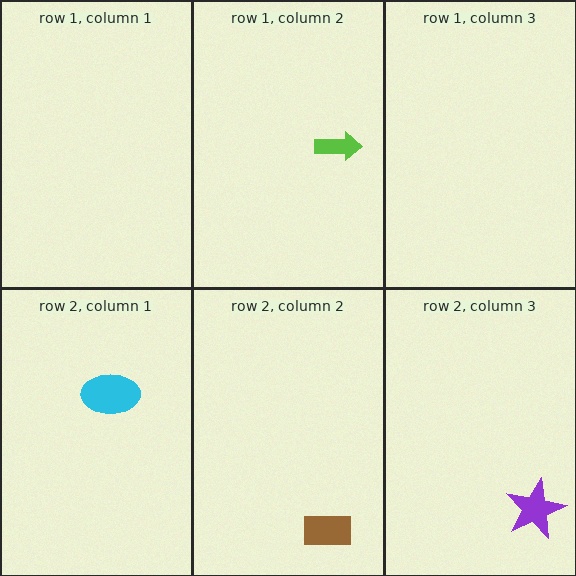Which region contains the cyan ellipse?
The row 2, column 1 region.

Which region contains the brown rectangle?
The row 2, column 2 region.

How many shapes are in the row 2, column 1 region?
1.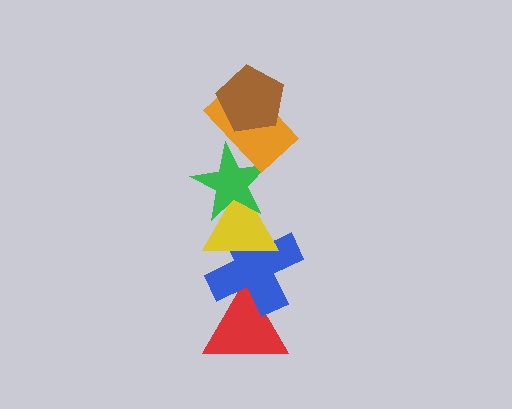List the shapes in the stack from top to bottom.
From top to bottom: the brown pentagon, the orange rectangle, the green star, the yellow triangle, the blue cross, the red triangle.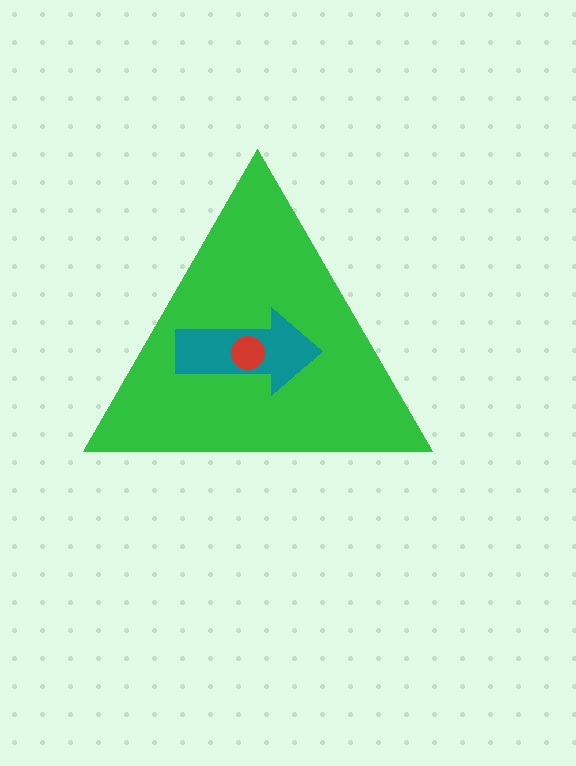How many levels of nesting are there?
3.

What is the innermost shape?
The red circle.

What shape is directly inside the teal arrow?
The red circle.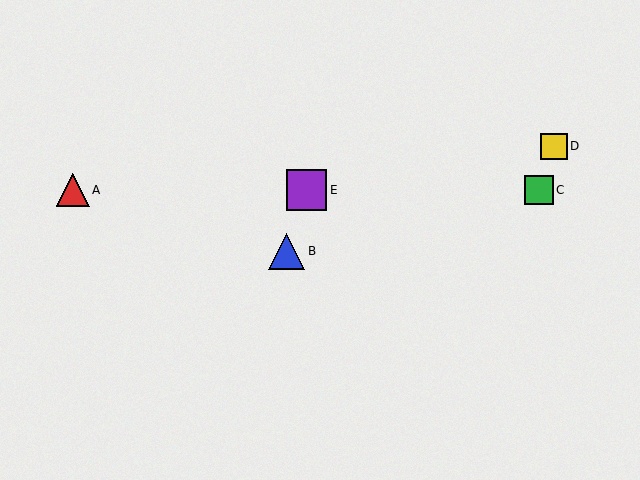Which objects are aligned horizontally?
Objects A, C, E are aligned horizontally.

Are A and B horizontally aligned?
No, A is at y≈190 and B is at y≈251.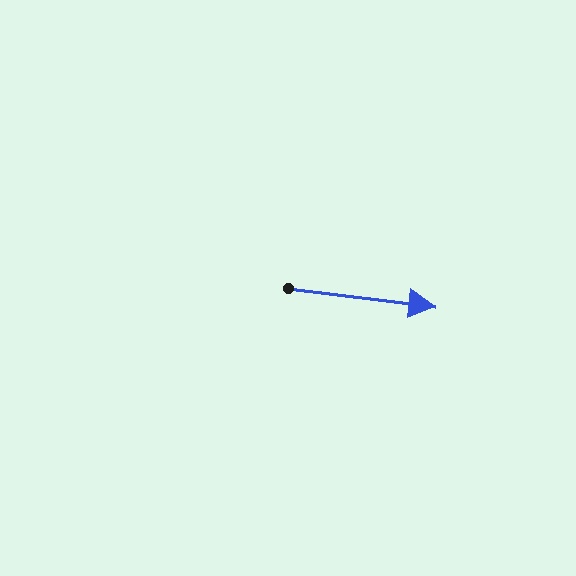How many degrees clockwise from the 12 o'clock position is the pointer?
Approximately 97 degrees.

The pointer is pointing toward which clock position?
Roughly 3 o'clock.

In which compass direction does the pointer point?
East.